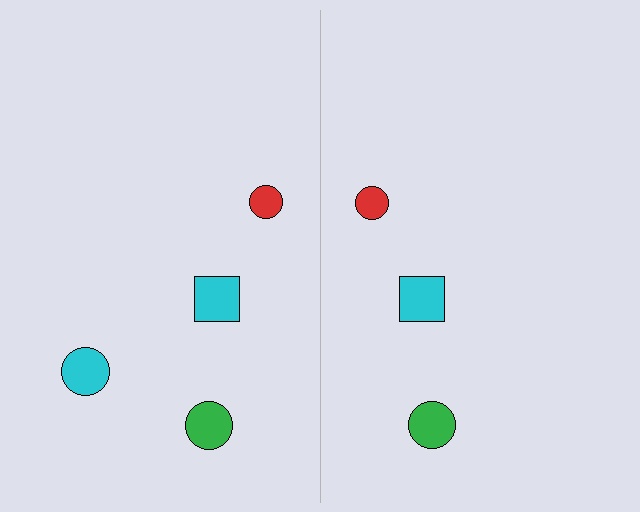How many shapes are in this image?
There are 7 shapes in this image.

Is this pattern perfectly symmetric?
No, the pattern is not perfectly symmetric. A cyan circle is missing from the right side.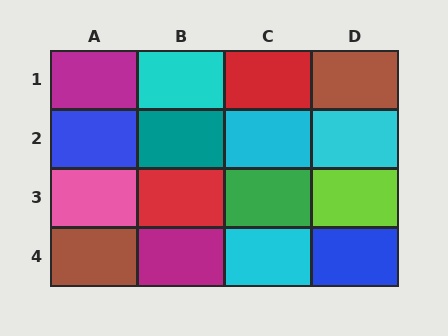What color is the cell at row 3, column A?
Pink.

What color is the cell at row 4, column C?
Cyan.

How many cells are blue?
2 cells are blue.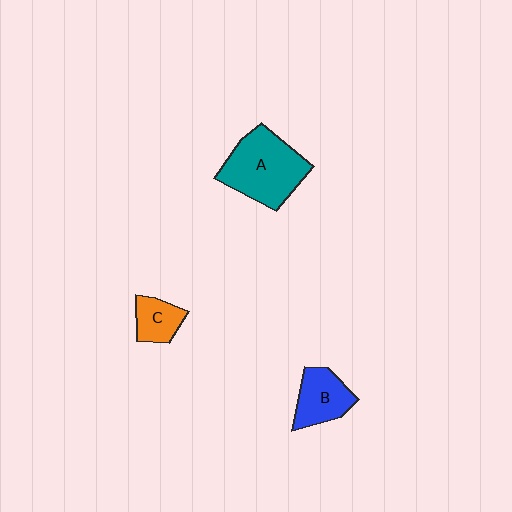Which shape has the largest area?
Shape A (teal).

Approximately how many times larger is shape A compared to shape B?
Approximately 1.8 times.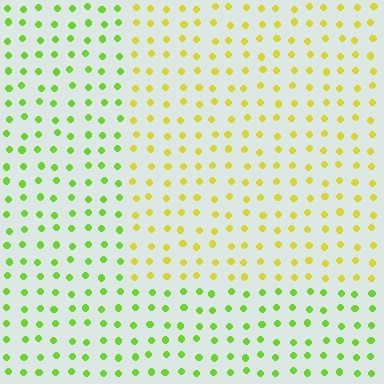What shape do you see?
I see a rectangle.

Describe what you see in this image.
The image is filled with small lime elements in a uniform arrangement. A rectangle-shaped region is visible where the elements are tinted to a slightly different hue, forming a subtle color boundary.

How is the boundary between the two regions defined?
The boundary is defined purely by a slight shift in hue (about 37 degrees). Spacing, size, and orientation are identical on both sides.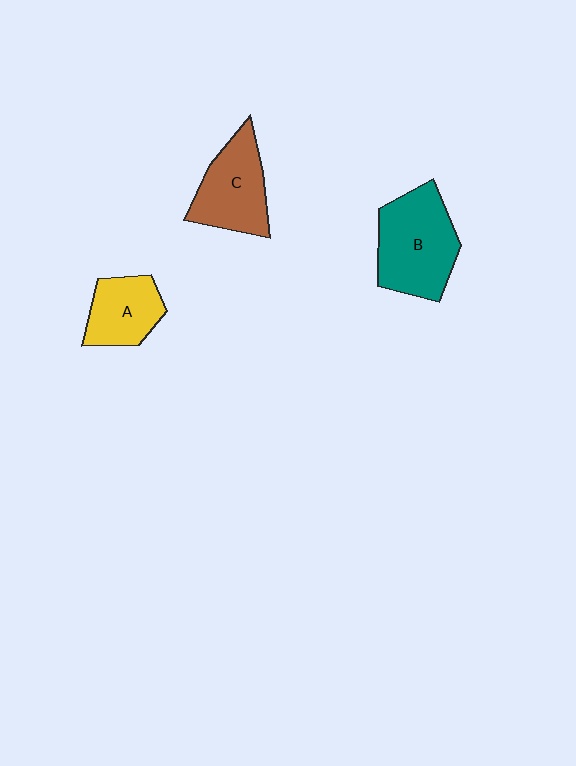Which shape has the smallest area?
Shape A (yellow).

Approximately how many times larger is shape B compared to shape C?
Approximately 1.3 times.